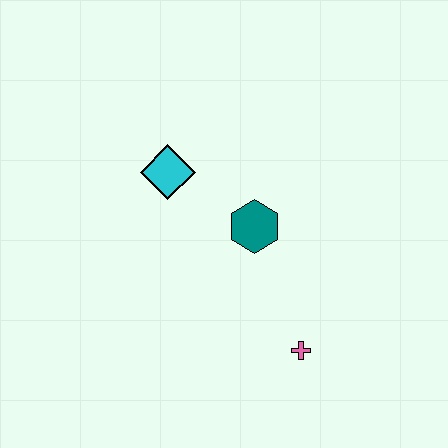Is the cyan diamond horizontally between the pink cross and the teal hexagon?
No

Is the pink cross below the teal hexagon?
Yes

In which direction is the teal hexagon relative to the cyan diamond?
The teal hexagon is to the right of the cyan diamond.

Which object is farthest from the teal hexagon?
The pink cross is farthest from the teal hexagon.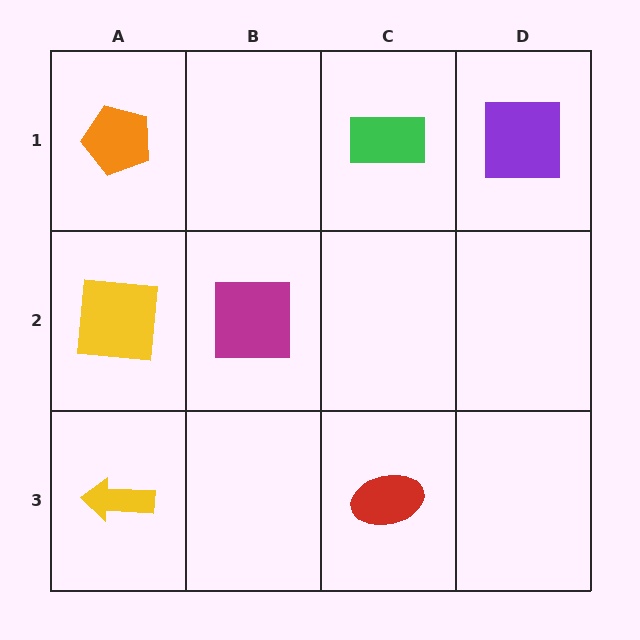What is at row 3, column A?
A yellow arrow.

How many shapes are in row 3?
2 shapes.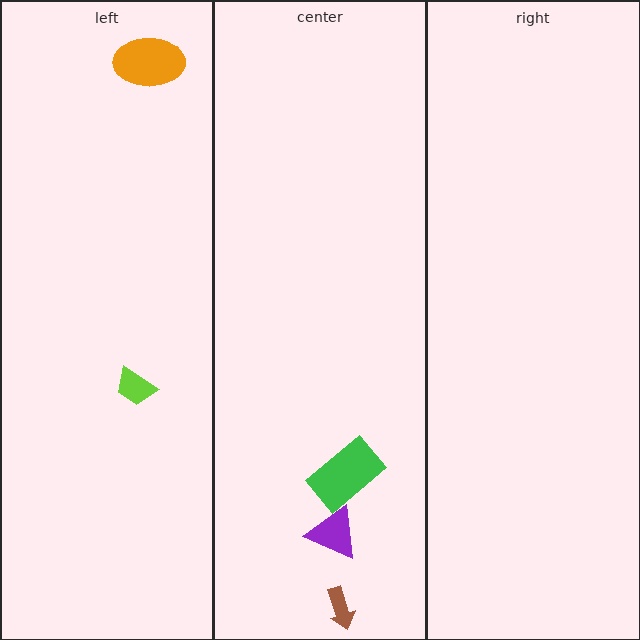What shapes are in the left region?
The lime trapezoid, the orange ellipse.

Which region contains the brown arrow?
The center region.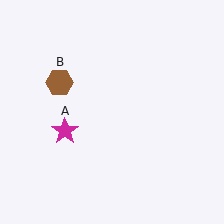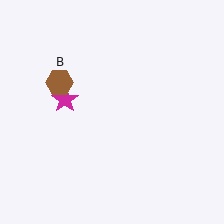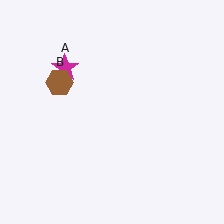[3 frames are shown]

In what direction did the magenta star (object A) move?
The magenta star (object A) moved up.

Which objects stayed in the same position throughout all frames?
Brown hexagon (object B) remained stationary.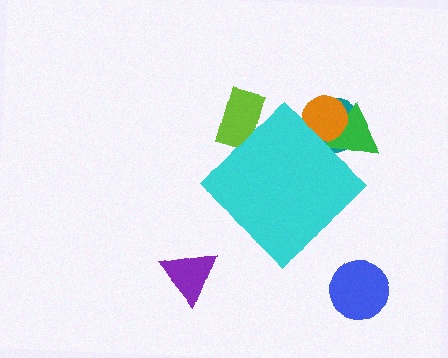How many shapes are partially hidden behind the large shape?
4 shapes are partially hidden.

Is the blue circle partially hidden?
No, the blue circle is fully visible.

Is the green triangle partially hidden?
Yes, the green triangle is partially hidden behind the cyan diamond.